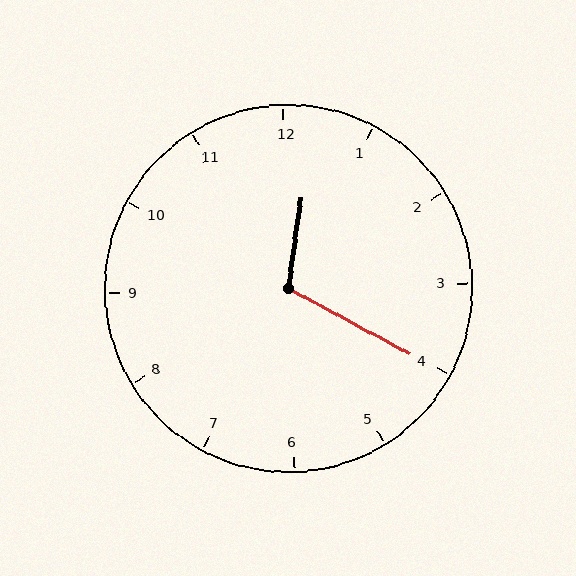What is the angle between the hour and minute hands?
Approximately 110 degrees.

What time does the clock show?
12:20.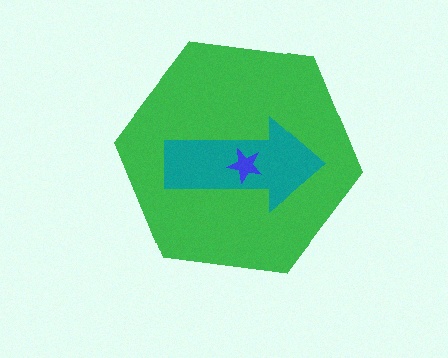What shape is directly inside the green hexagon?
The teal arrow.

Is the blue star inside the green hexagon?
Yes.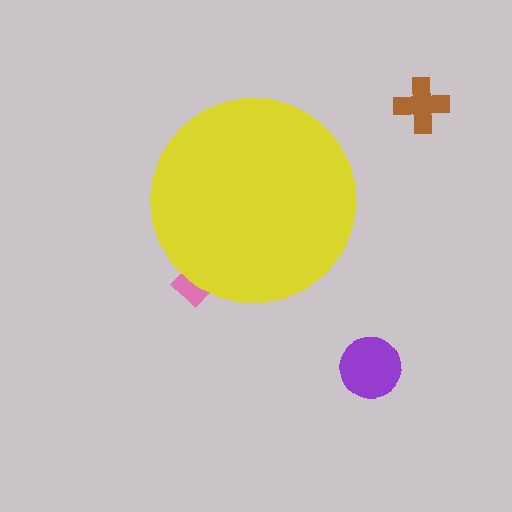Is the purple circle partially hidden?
No, the purple circle is fully visible.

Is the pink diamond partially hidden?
Yes, the pink diamond is partially hidden behind the yellow circle.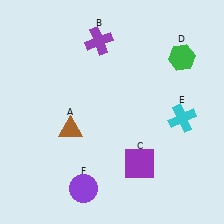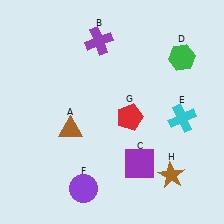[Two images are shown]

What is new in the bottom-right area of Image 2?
A red pentagon (G) was added in the bottom-right area of Image 2.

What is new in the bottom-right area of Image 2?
A brown star (H) was added in the bottom-right area of Image 2.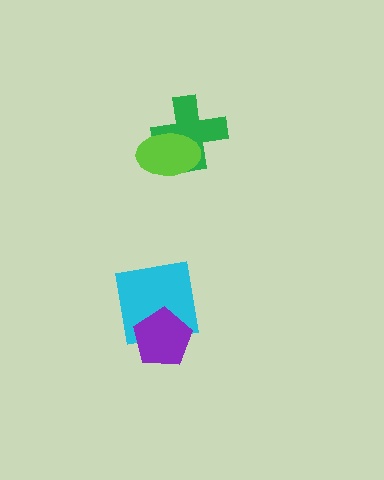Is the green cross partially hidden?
Yes, it is partially covered by another shape.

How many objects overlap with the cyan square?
1 object overlaps with the cyan square.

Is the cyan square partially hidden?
Yes, it is partially covered by another shape.